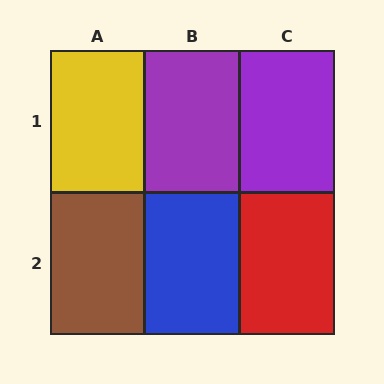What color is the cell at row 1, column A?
Yellow.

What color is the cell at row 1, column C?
Purple.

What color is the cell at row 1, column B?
Purple.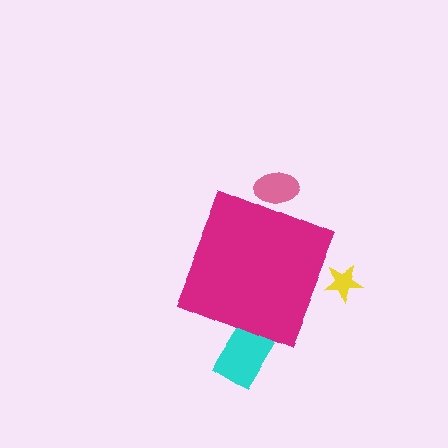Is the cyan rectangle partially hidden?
Yes, the cyan rectangle is partially hidden behind the magenta diamond.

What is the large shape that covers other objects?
A magenta diamond.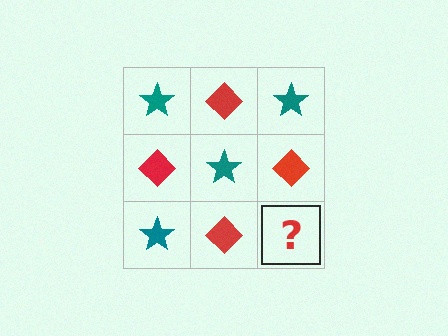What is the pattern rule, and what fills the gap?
The rule is that it alternates teal star and red diamond in a checkerboard pattern. The gap should be filled with a teal star.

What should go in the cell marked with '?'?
The missing cell should contain a teal star.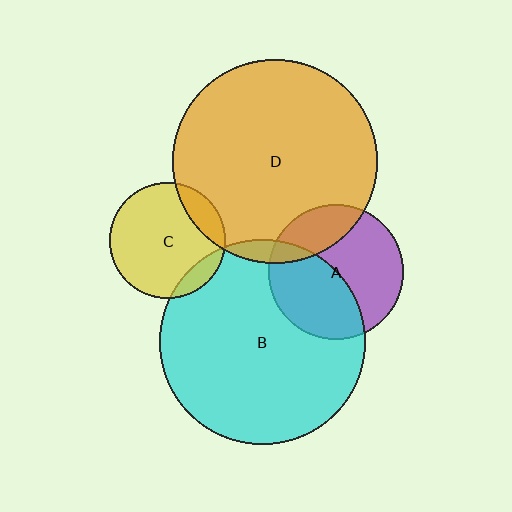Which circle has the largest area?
Circle B (cyan).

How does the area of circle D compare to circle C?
Approximately 3.1 times.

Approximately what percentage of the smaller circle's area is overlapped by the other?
Approximately 5%.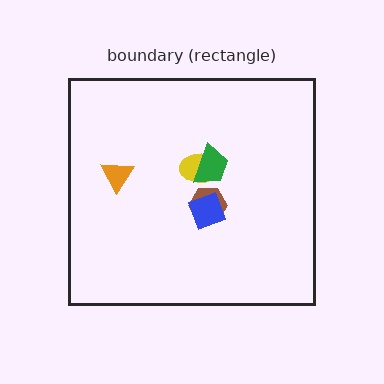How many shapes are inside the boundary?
5 inside, 0 outside.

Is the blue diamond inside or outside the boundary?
Inside.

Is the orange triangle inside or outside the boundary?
Inside.